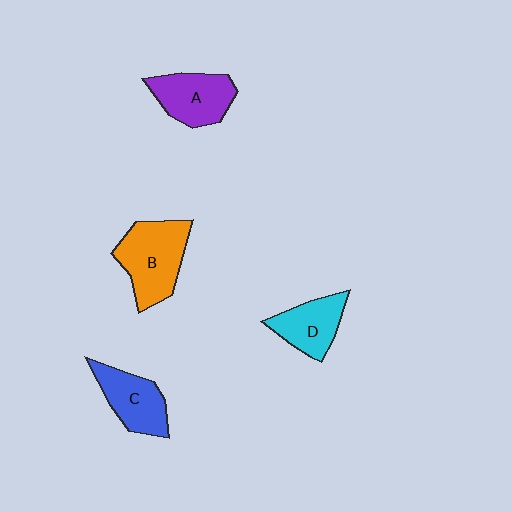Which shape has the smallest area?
Shape D (cyan).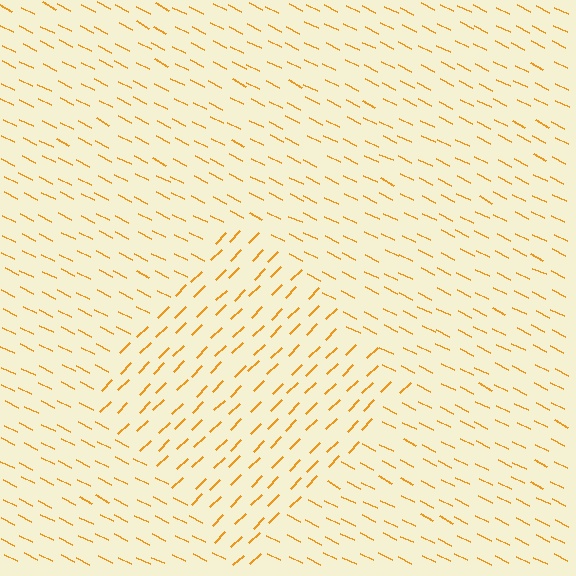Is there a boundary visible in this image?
Yes, there is a texture boundary formed by a change in line orientation.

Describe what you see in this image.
The image is filled with small orange line segments. A diamond region in the image has lines oriented differently from the surrounding lines, creating a visible texture boundary.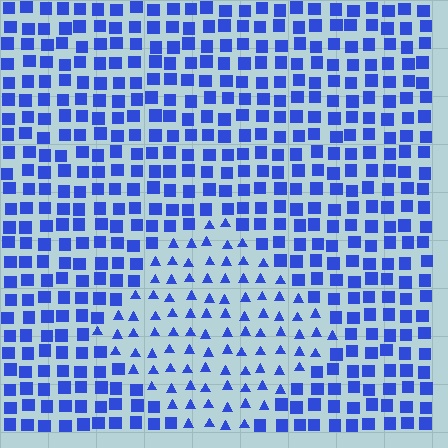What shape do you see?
I see a diamond.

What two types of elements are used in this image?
The image uses triangles inside the diamond region and squares outside it.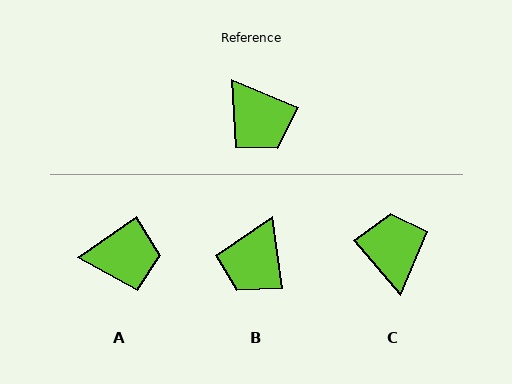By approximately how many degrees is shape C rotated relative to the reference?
Approximately 153 degrees counter-clockwise.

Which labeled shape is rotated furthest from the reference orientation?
C, about 153 degrees away.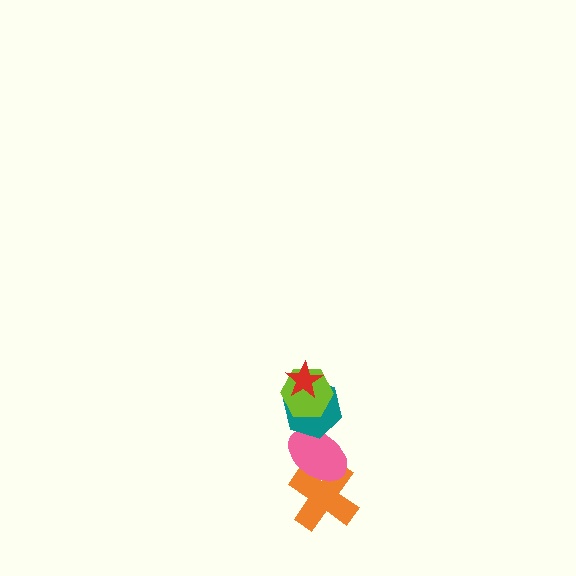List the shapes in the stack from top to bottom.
From top to bottom: the red star, the lime hexagon, the teal hexagon, the pink ellipse, the orange cross.